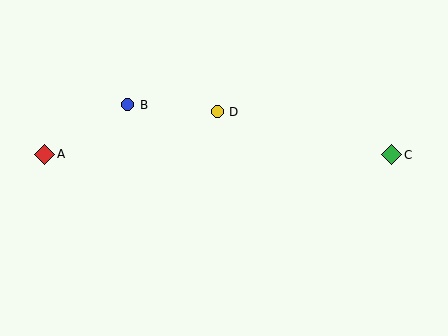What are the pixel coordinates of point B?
Point B is at (128, 105).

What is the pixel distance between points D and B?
The distance between D and B is 90 pixels.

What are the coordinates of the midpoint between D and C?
The midpoint between D and C is at (305, 133).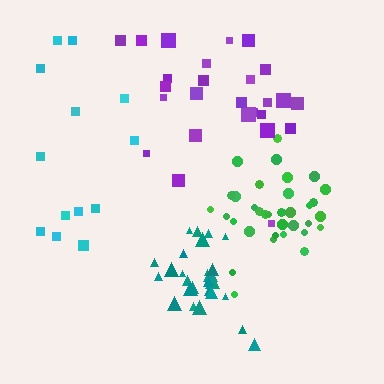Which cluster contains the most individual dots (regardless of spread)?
Green (34).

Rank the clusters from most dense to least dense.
teal, green, purple, cyan.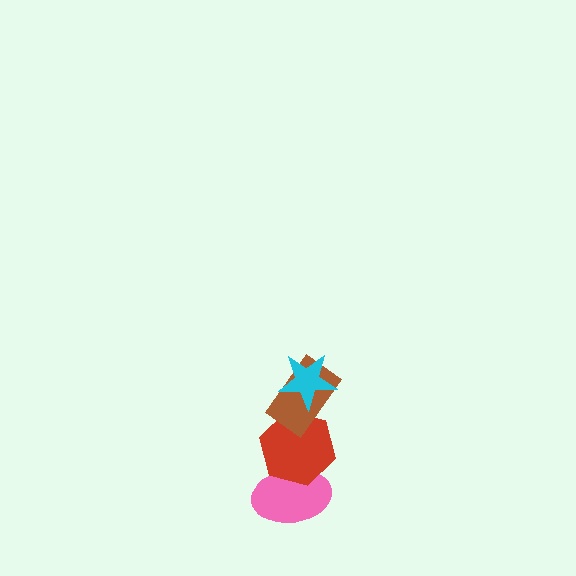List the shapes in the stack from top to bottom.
From top to bottom: the cyan star, the brown rectangle, the red hexagon, the pink ellipse.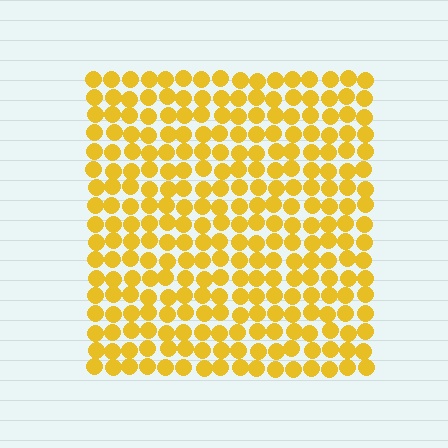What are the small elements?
The small elements are circles.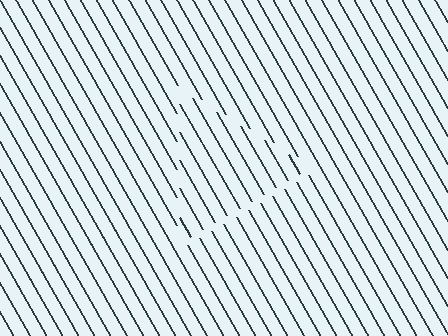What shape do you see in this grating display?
An illusory triangle. The interior of the shape contains the same grating, shifted by half a period — the contour is defined by the phase discontinuity where line-ends from the inner and outer gratings abut.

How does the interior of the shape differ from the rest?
The interior of the shape contains the same grating, shifted by half a period — the contour is defined by the phase discontinuity where line-ends from the inner and outer gratings abut.